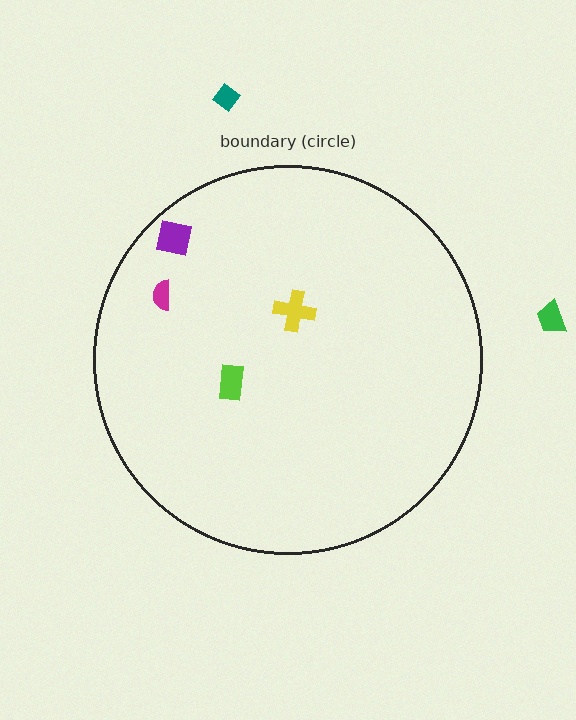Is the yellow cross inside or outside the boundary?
Inside.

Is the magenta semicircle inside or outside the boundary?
Inside.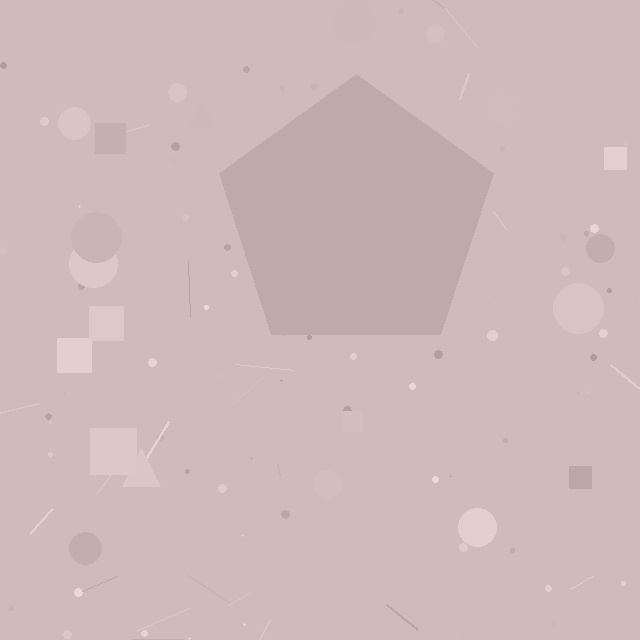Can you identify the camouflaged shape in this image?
The camouflaged shape is a pentagon.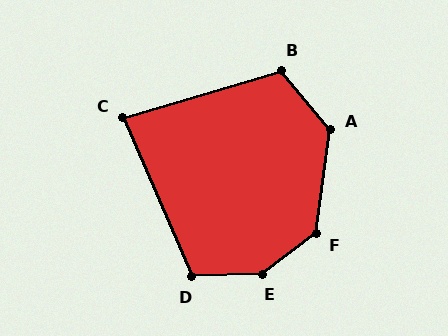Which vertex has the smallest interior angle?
C, at approximately 83 degrees.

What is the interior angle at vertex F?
Approximately 135 degrees (obtuse).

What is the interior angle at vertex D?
Approximately 112 degrees (obtuse).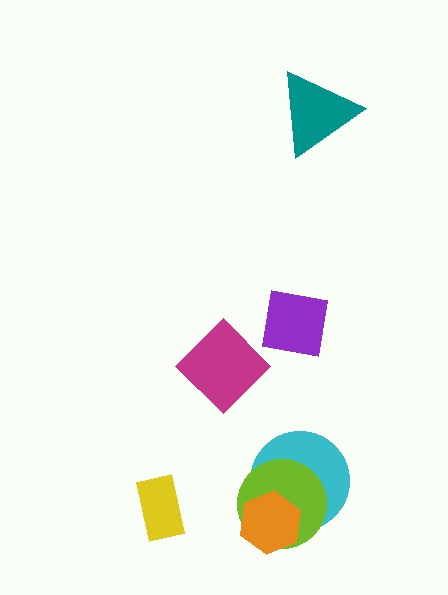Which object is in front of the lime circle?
The orange hexagon is in front of the lime circle.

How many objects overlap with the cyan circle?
2 objects overlap with the cyan circle.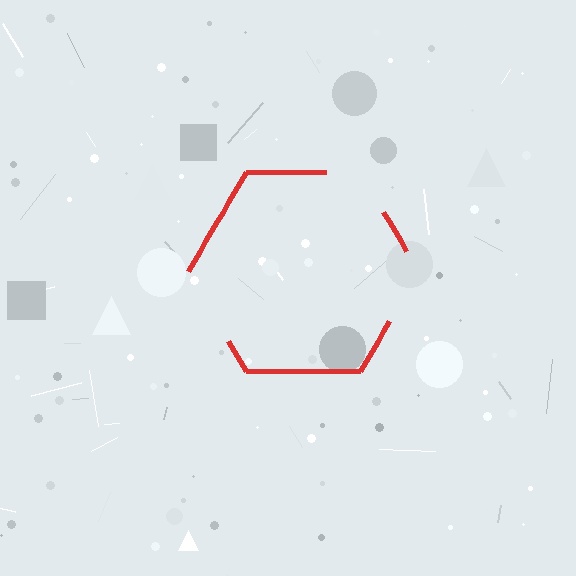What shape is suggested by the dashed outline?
The dashed outline suggests a hexagon.